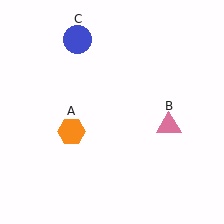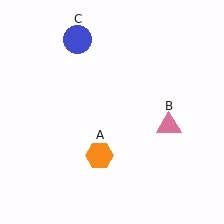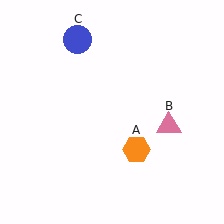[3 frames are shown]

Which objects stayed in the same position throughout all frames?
Pink triangle (object B) and blue circle (object C) remained stationary.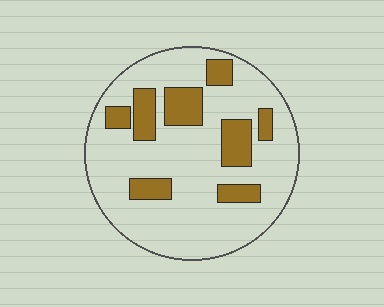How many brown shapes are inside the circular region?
8.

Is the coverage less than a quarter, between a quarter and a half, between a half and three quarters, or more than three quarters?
Less than a quarter.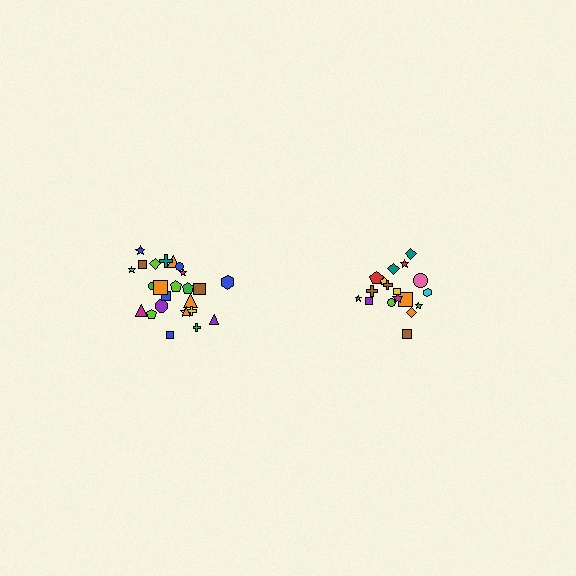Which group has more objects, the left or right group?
The left group.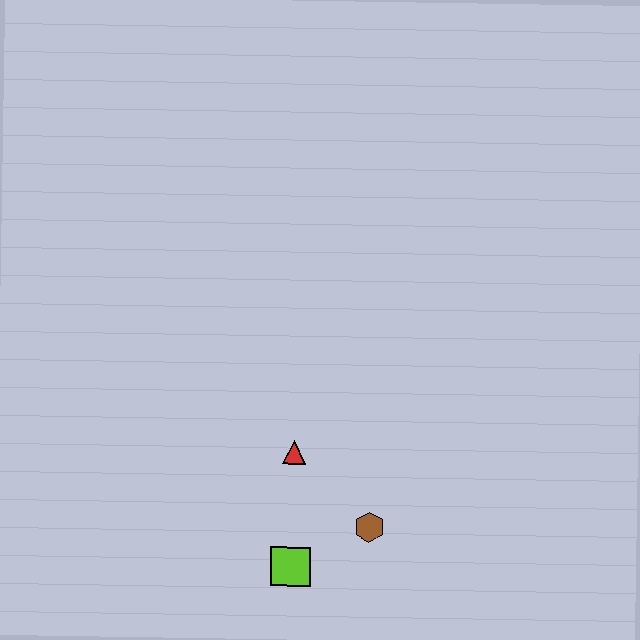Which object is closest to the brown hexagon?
The lime square is closest to the brown hexagon.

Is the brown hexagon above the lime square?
Yes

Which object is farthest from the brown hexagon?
The red triangle is farthest from the brown hexagon.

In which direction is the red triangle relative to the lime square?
The red triangle is above the lime square.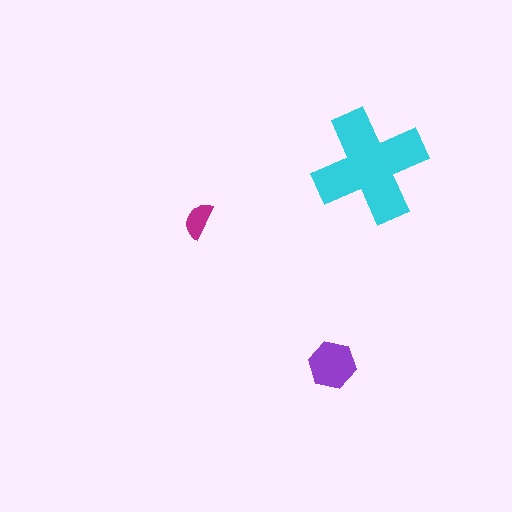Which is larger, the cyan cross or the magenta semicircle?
The cyan cross.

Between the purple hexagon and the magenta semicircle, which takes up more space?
The purple hexagon.